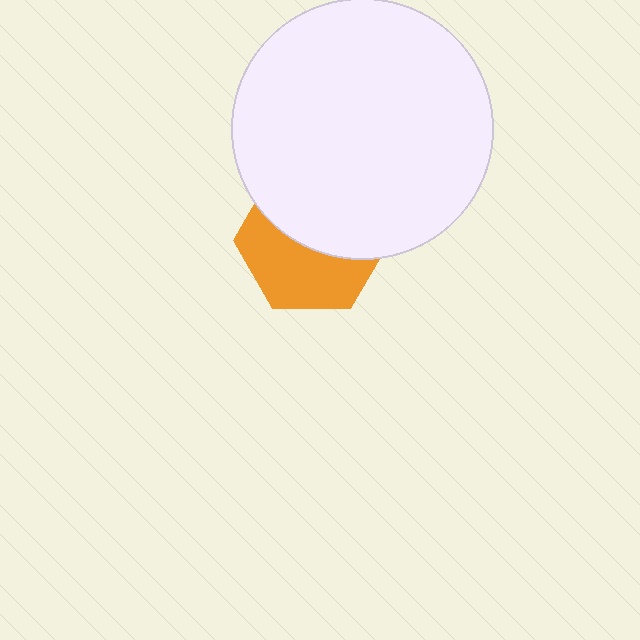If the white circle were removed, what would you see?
You would see the complete orange hexagon.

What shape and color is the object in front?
The object in front is a white circle.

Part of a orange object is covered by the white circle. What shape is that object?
It is a hexagon.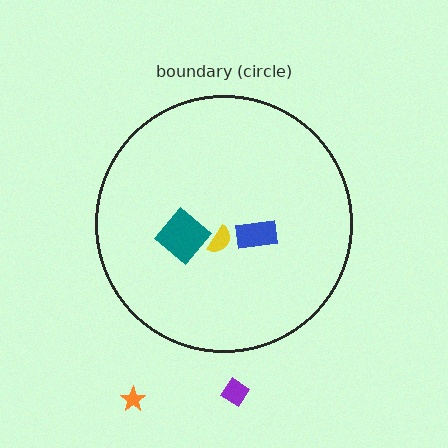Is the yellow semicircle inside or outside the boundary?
Inside.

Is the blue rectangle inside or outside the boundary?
Inside.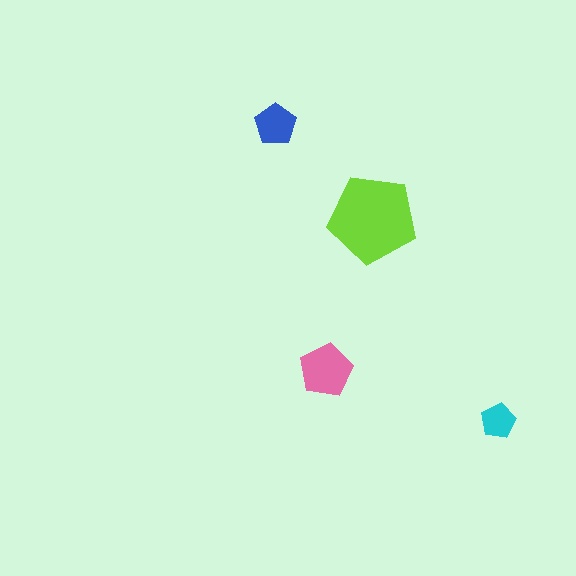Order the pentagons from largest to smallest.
the lime one, the pink one, the blue one, the cyan one.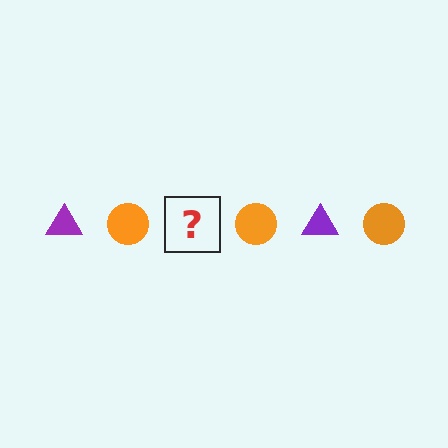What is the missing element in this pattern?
The missing element is a purple triangle.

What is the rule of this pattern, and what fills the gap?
The rule is that the pattern alternates between purple triangle and orange circle. The gap should be filled with a purple triangle.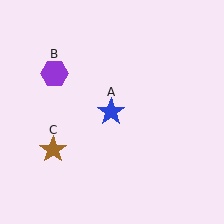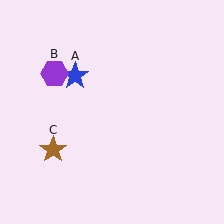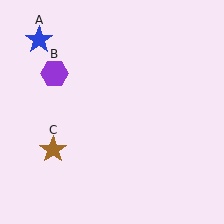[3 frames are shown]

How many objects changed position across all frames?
1 object changed position: blue star (object A).